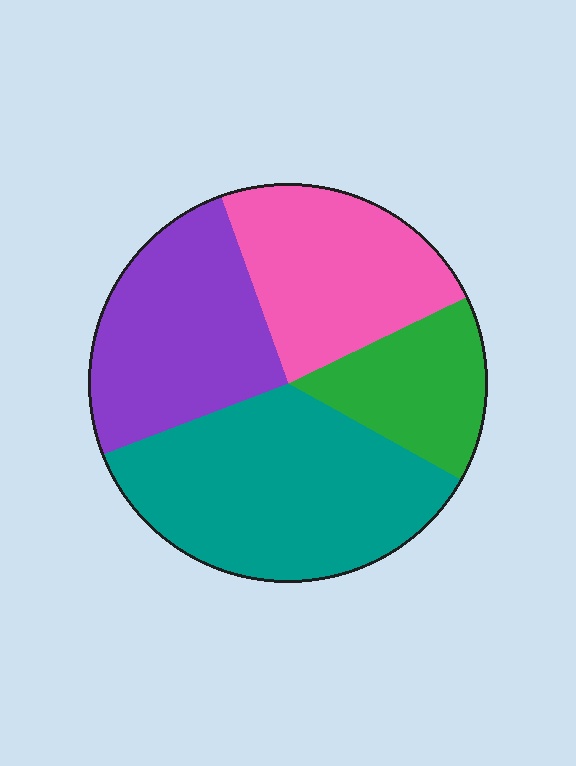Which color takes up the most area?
Teal, at roughly 35%.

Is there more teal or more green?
Teal.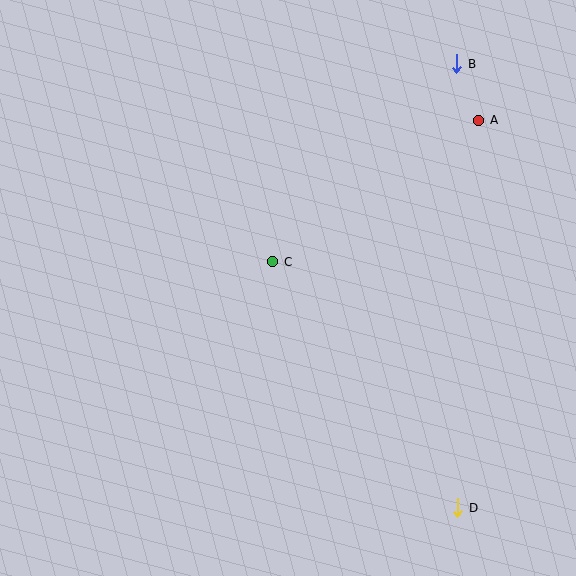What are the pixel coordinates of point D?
Point D is at (458, 508).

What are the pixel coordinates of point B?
Point B is at (457, 64).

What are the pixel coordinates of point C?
Point C is at (273, 262).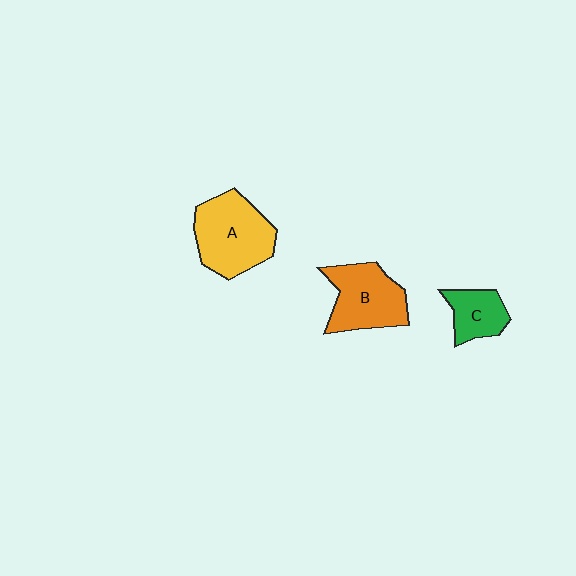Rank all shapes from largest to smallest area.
From largest to smallest: A (yellow), B (orange), C (green).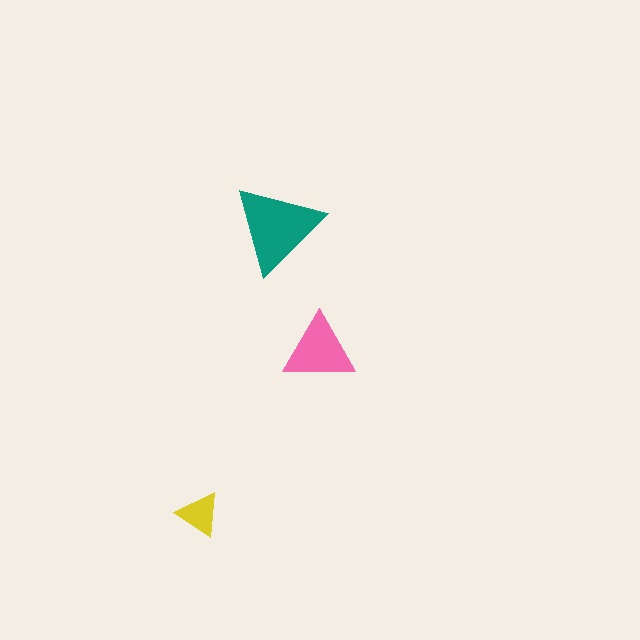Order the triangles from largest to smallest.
the teal one, the pink one, the yellow one.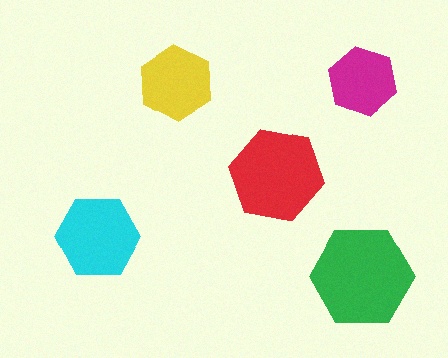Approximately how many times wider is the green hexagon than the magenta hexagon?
About 1.5 times wider.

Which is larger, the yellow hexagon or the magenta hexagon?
The yellow one.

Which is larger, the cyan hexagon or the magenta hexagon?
The cyan one.